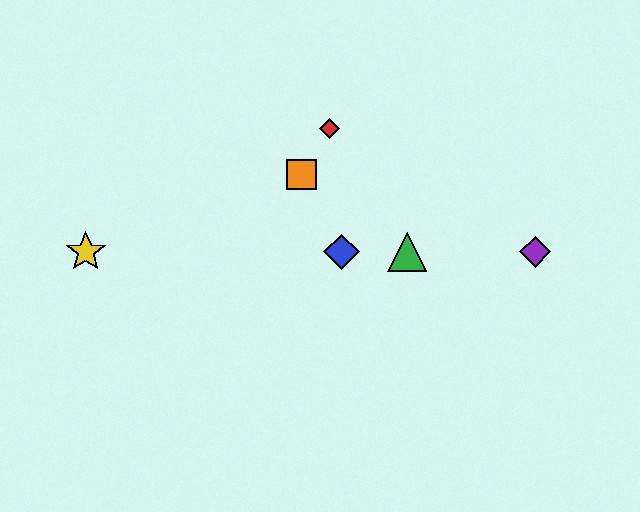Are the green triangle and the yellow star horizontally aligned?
Yes, both are at y≈252.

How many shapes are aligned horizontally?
4 shapes (the blue diamond, the green triangle, the yellow star, the purple diamond) are aligned horizontally.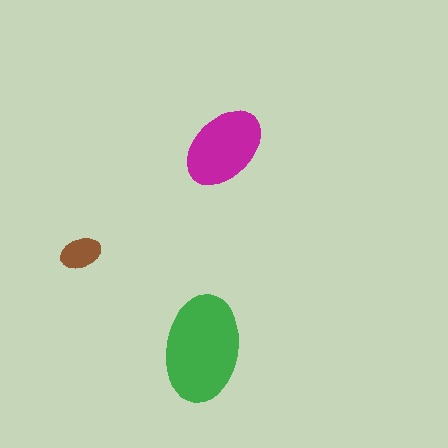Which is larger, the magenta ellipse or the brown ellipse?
The magenta one.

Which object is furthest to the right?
The magenta ellipse is rightmost.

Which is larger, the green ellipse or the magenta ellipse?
The green one.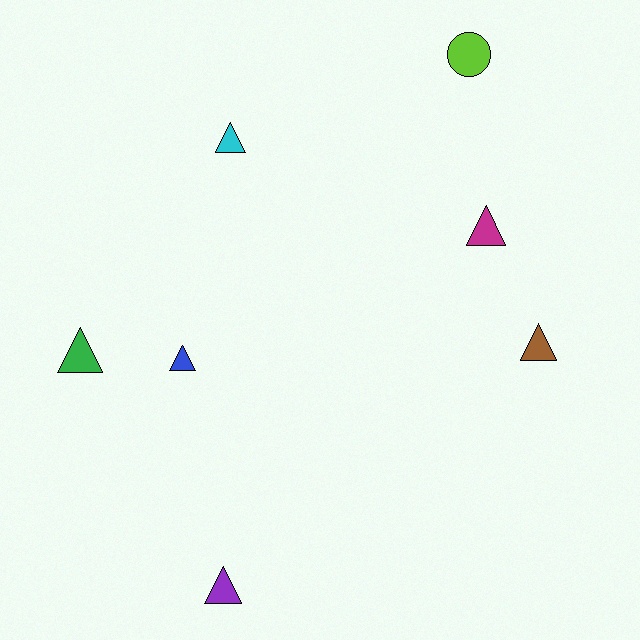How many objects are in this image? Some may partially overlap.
There are 7 objects.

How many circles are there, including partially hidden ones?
There is 1 circle.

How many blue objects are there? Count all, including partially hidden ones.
There is 1 blue object.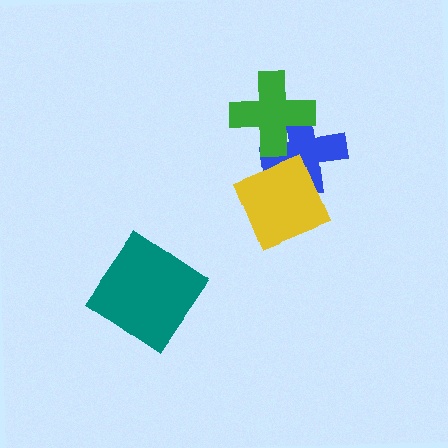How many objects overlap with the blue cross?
2 objects overlap with the blue cross.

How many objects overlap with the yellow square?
1 object overlaps with the yellow square.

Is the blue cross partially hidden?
Yes, it is partially covered by another shape.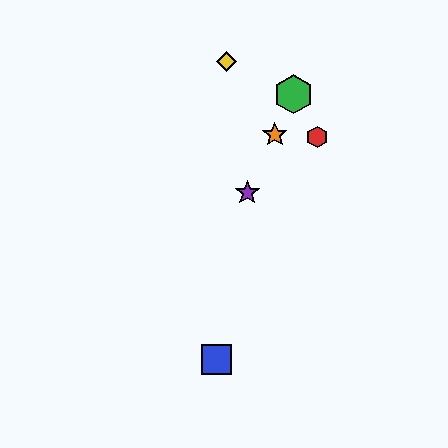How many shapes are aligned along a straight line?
3 shapes (the green hexagon, the purple star, the orange star) are aligned along a straight line.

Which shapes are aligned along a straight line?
The green hexagon, the purple star, the orange star are aligned along a straight line.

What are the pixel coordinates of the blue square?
The blue square is at (217, 359).